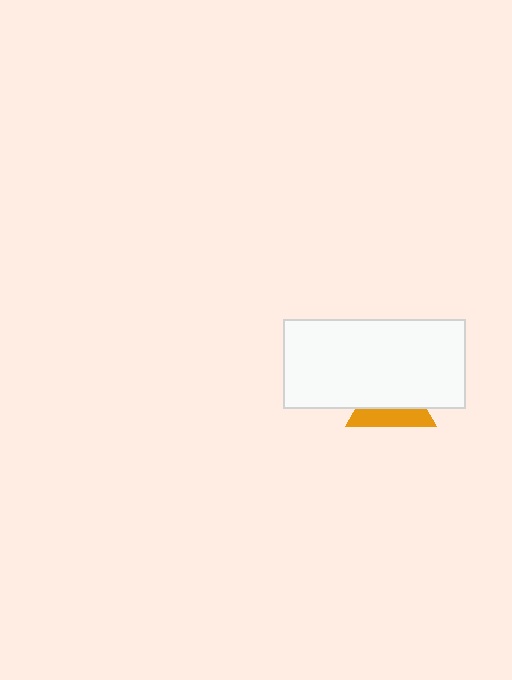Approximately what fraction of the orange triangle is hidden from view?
Roughly 60% of the orange triangle is hidden behind the white rectangle.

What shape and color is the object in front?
The object in front is a white rectangle.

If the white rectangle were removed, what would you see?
You would see the complete orange triangle.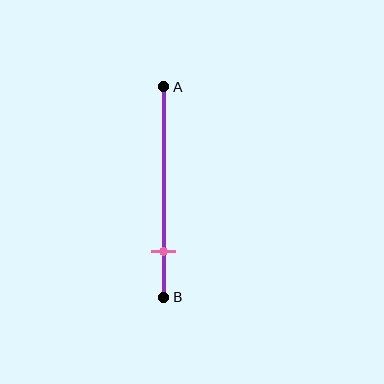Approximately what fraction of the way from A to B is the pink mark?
The pink mark is approximately 80% of the way from A to B.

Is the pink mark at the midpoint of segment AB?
No, the mark is at about 80% from A, not at the 50% midpoint.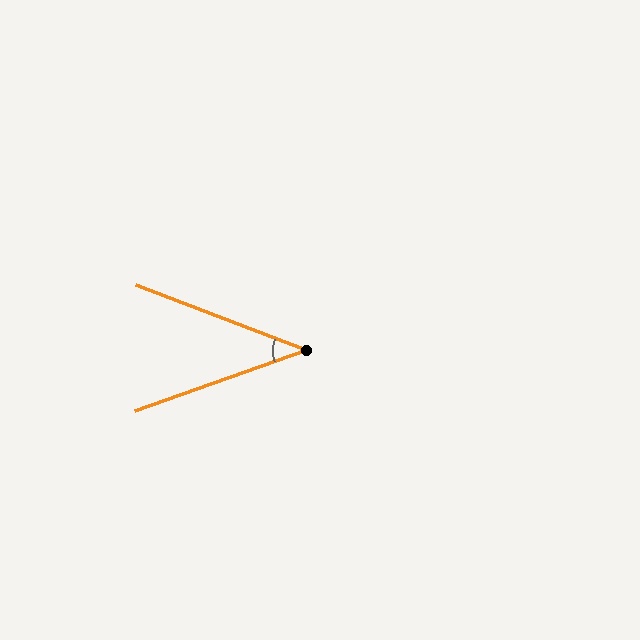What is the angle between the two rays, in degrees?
Approximately 40 degrees.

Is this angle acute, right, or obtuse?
It is acute.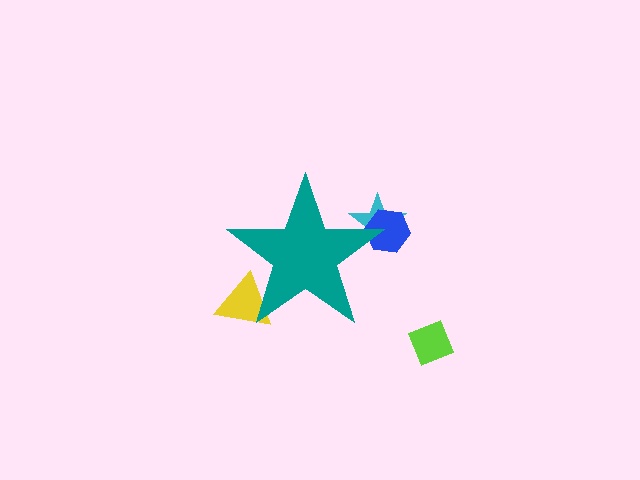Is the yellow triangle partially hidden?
Yes, the yellow triangle is partially hidden behind the teal star.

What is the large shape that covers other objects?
A teal star.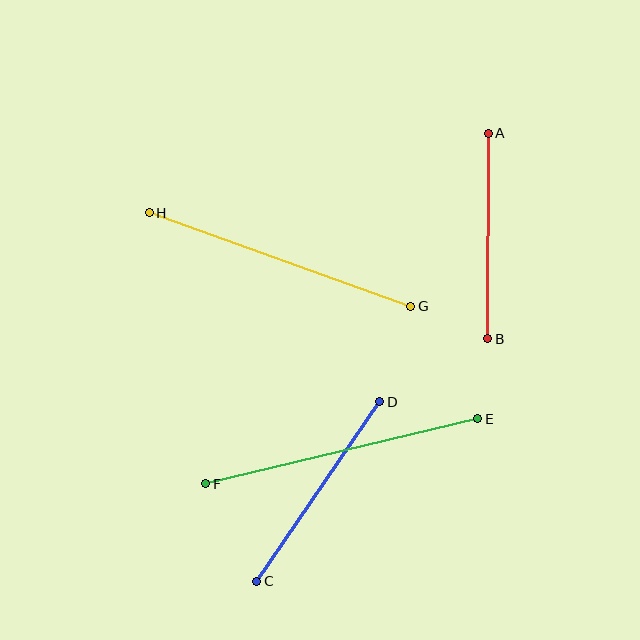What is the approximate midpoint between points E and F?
The midpoint is at approximately (342, 451) pixels.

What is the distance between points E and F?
The distance is approximately 279 pixels.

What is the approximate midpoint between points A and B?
The midpoint is at approximately (488, 236) pixels.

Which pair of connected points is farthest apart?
Points E and F are farthest apart.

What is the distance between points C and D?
The distance is approximately 218 pixels.